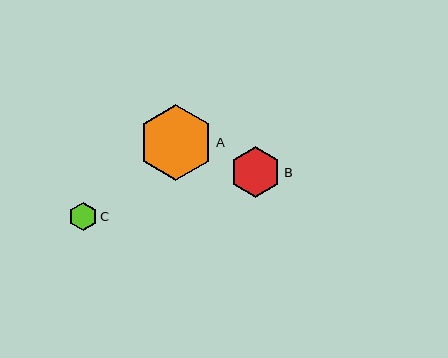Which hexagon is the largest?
Hexagon A is the largest with a size of approximately 75 pixels.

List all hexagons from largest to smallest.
From largest to smallest: A, B, C.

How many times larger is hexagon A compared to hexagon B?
Hexagon A is approximately 1.5 times the size of hexagon B.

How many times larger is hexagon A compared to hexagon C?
Hexagon A is approximately 2.6 times the size of hexagon C.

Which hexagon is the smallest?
Hexagon C is the smallest with a size of approximately 29 pixels.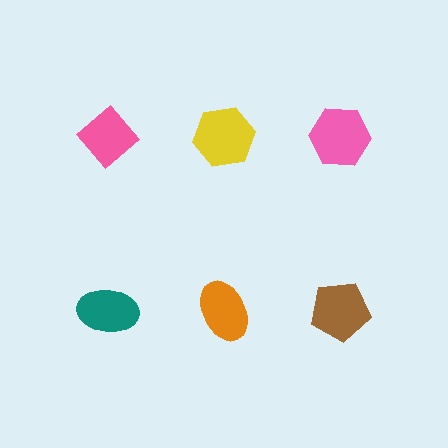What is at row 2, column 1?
A teal ellipse.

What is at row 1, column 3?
A pink hexagon.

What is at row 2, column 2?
An orange ellipse.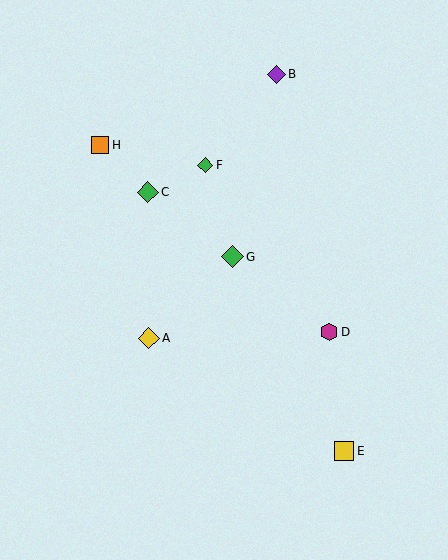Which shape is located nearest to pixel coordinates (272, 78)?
The purple diamond (labeled B) at (276, 74) is nearest to that location.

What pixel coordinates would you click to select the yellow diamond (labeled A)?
Click at (149, 338) to select the yellow diamond A.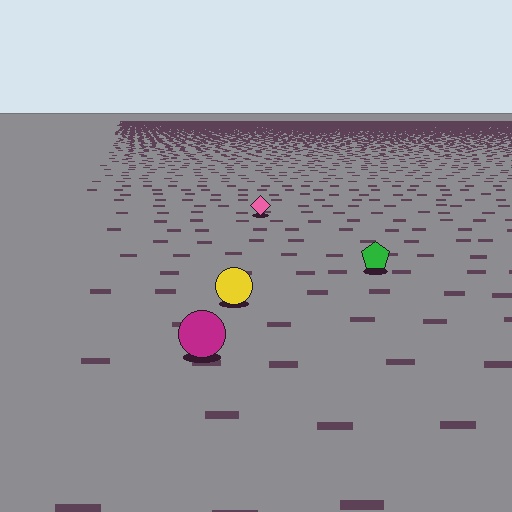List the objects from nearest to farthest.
From nearest to farthest: the magenta circle, the yellow circle, the green pentagon, the pink diamond.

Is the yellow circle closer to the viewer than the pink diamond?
Yes. The yellow circle is closer — you can tell from the texture gradient: the ground texture is coarser near it.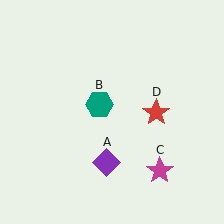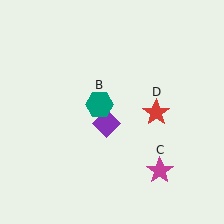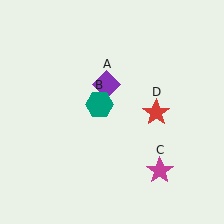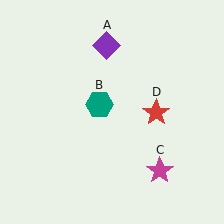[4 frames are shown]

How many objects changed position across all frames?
1 object changed position: purple diamond (object A).